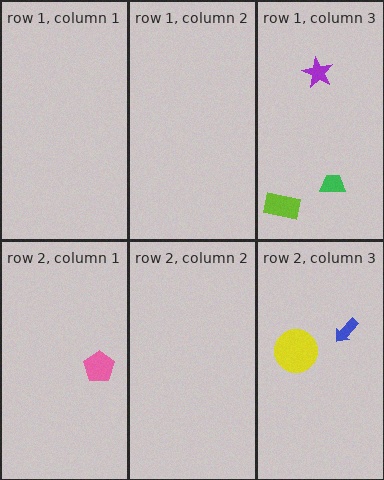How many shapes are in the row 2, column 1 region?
1.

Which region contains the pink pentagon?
The row 2, column 1 region.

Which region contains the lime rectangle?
The row 1, column 3 region.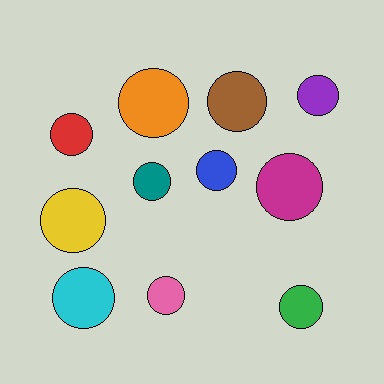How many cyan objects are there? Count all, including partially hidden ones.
There is 1 cyan object.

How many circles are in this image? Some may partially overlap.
There are 11 circles.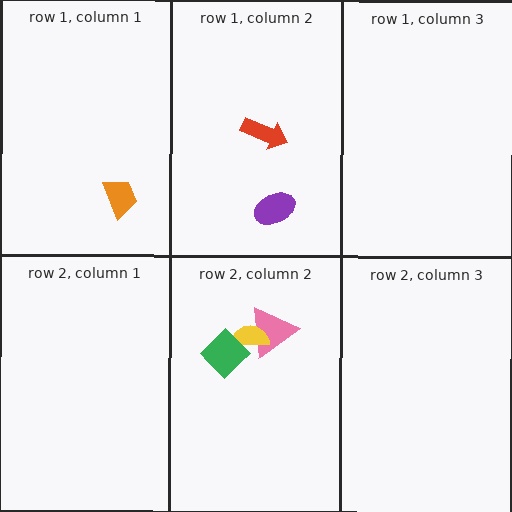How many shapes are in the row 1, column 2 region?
2.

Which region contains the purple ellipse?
The row 1, column 2 region.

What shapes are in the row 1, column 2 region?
The red arrow, the purple ellipse.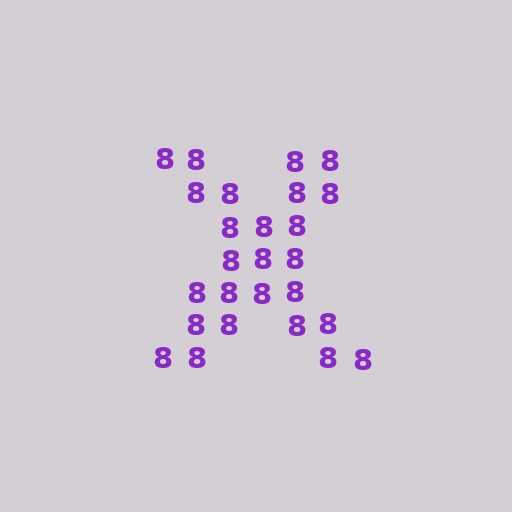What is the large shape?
The large shape is the letter X.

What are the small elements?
The small elements are digit 8's.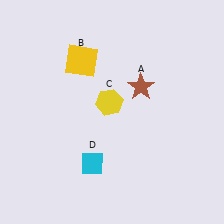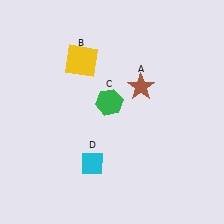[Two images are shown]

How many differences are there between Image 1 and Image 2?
There is 1 difference between the two images.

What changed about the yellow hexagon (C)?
In Image 1, C is yellow. In Image 2, it changed to green.